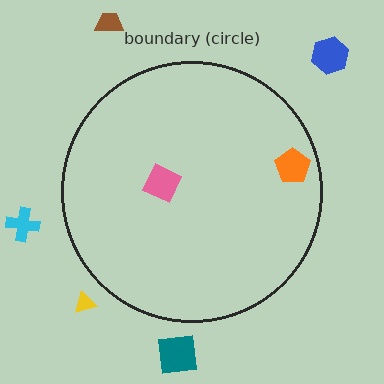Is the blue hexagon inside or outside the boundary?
Outside.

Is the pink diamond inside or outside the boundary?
Inside.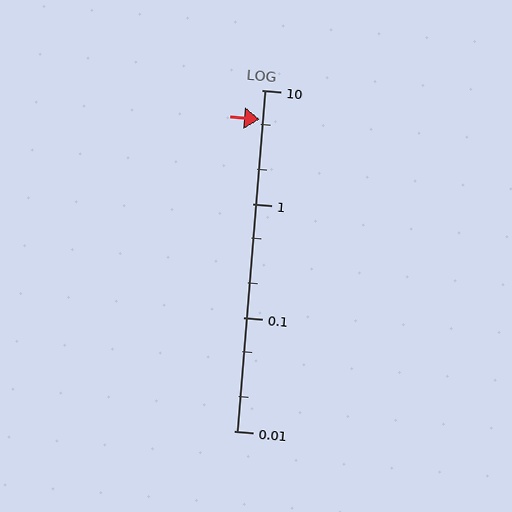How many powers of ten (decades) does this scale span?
The scale spans 3 decades, from 0.01 to 10.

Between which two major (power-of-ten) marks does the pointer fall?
The pointer is between 1 and 10.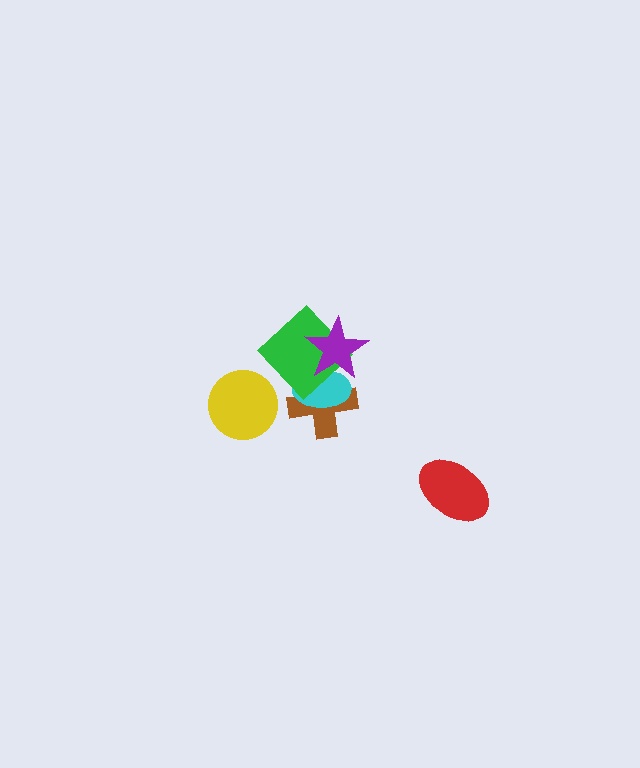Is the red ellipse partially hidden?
No, no other shape covers it.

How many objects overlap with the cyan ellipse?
3 objects overlap with the cyan ellipse.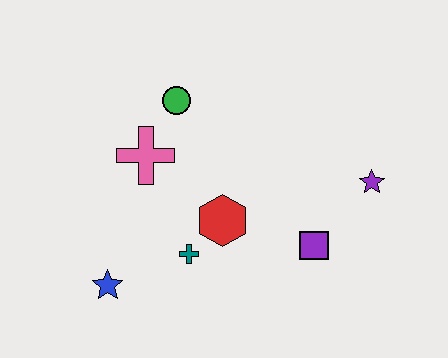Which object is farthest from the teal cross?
The purple star is farthest from the teal cross.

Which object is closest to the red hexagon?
The teal cross is closest to the red hexagon.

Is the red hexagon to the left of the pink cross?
No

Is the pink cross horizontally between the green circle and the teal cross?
No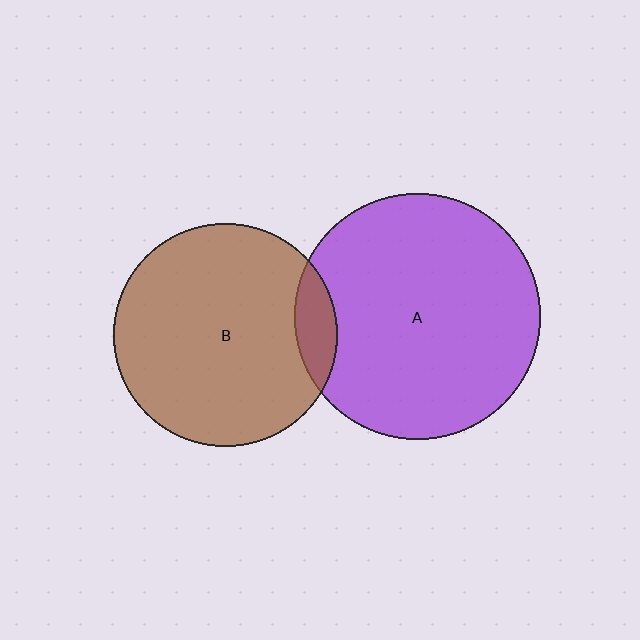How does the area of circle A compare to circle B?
Approximately 1.2 times.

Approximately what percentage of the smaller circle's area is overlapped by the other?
Approximately 10%.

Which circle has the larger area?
Circle A (purple).